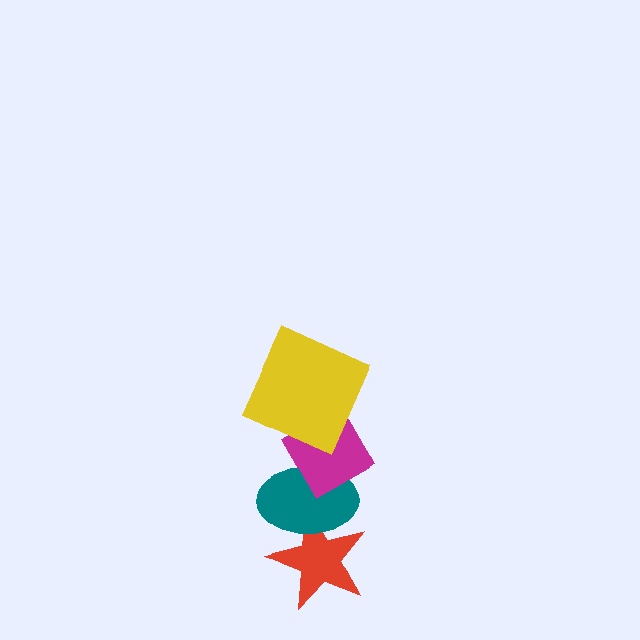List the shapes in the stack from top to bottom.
From top to bottom: the yellow square, the magenta diamond, the teal ellipse, the red star.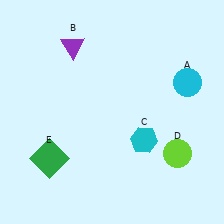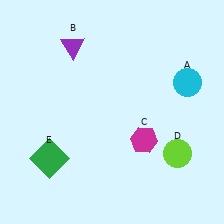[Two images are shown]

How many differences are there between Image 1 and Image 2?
There is 1 difference between the two images.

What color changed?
The hexagon (C) changed from cyan in Image 1 to magenta in Image 2.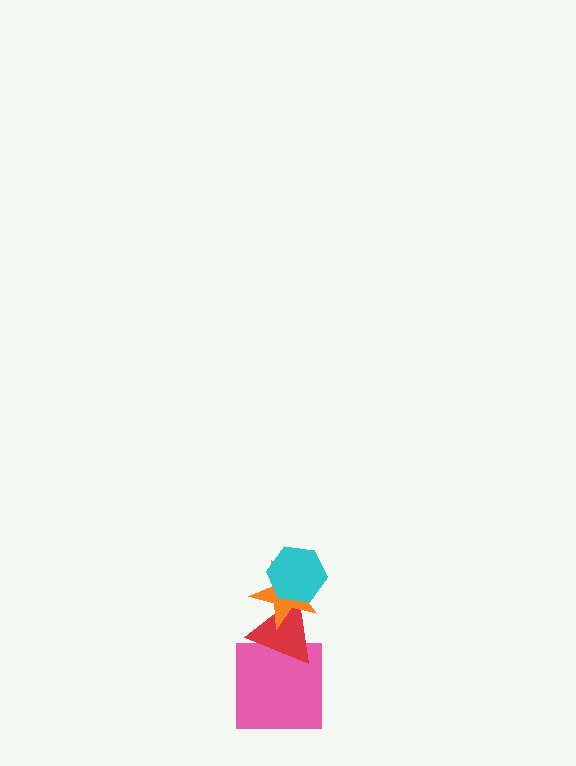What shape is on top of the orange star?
The cyan hexagon is on top of the orange star.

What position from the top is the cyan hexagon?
The cyan hexagon is 1st from the top.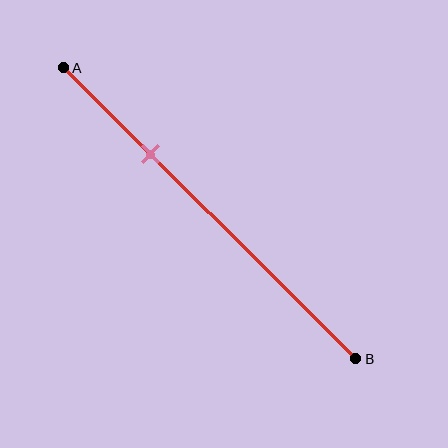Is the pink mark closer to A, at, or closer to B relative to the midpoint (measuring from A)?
The pink mark is closer to point A than the midpoint of segment AB.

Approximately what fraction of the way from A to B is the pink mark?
The pink mark is approximately 30% of the way from A to B.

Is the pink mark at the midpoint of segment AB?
No, the mark is at about 30% from A, not at the 50% midpoint.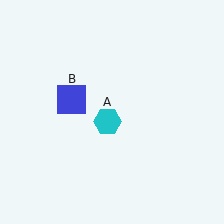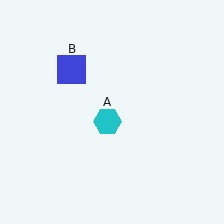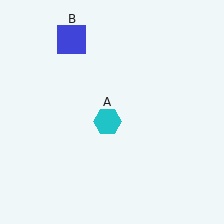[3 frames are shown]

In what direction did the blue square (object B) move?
The blue square (object B) moved up.